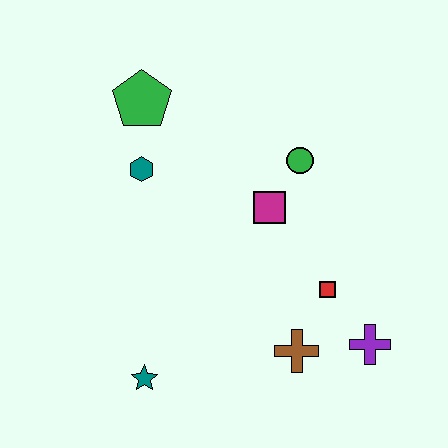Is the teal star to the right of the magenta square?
No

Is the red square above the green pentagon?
No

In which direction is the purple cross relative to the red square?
The purple cross is below the red square.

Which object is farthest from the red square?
The green pentagon is farthest from the red square.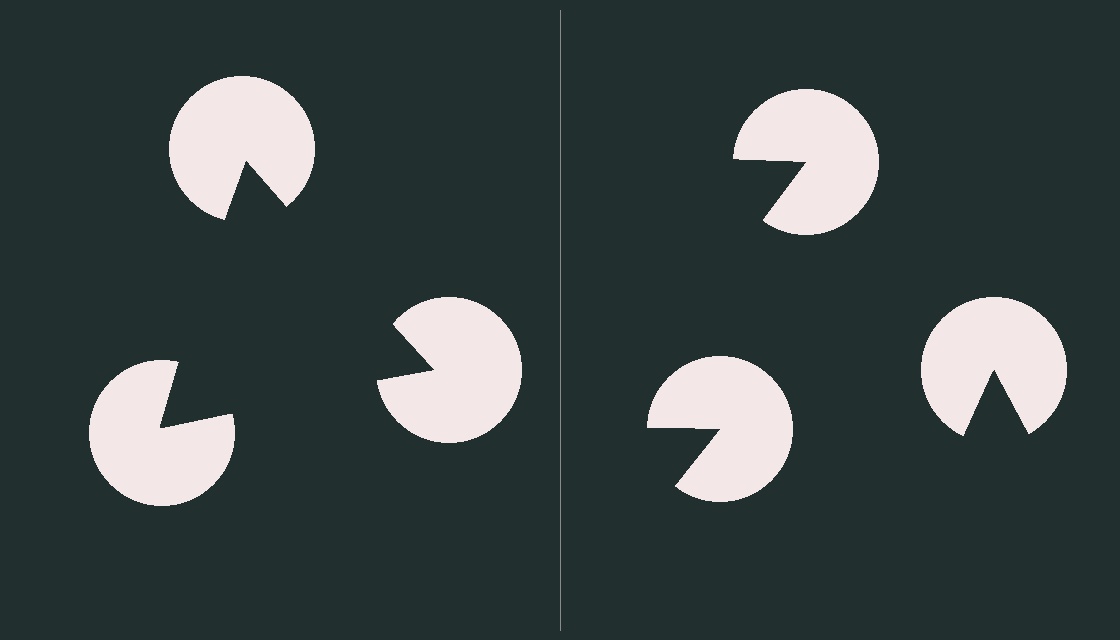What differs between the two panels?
The pac-man discs are positioned identically on both sides; only the wedge orientations differ. On the left they align to a triangle; on the right they are misaligned.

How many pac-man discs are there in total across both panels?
6 — 3 on each side.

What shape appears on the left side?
An illusory triangle.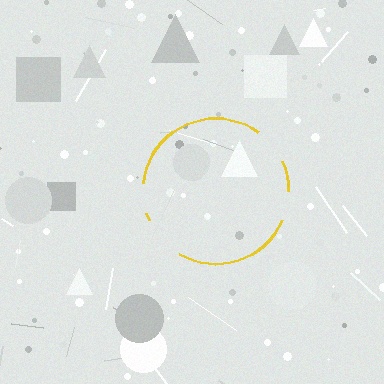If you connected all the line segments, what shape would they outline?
They would outline a circle.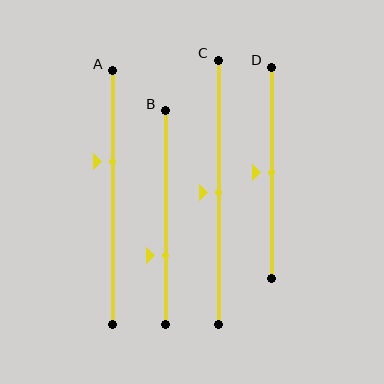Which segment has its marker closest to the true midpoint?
Segment C has its marker closest to the true midpoint.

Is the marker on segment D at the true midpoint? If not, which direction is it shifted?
Yes, the marker on segment D is at the true midpoint.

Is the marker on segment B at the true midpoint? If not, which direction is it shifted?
No, the marker on segment B is shifted downward by about 18% of the segment length.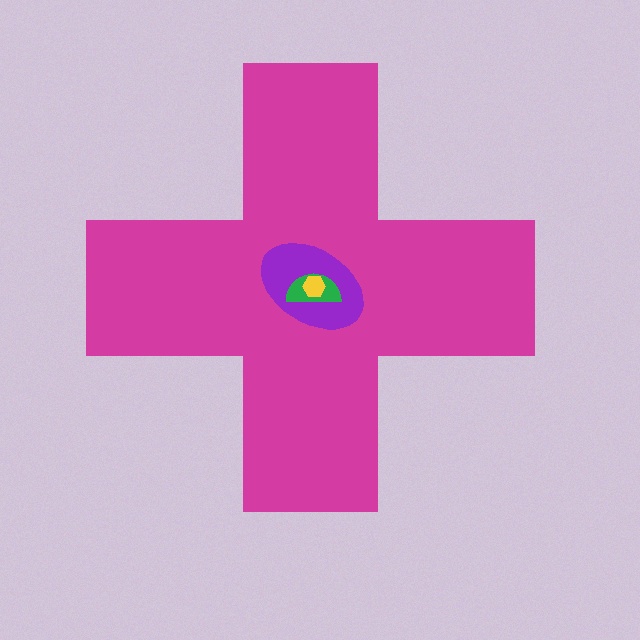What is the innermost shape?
The yellow hexagon.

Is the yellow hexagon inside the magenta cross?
Yes.